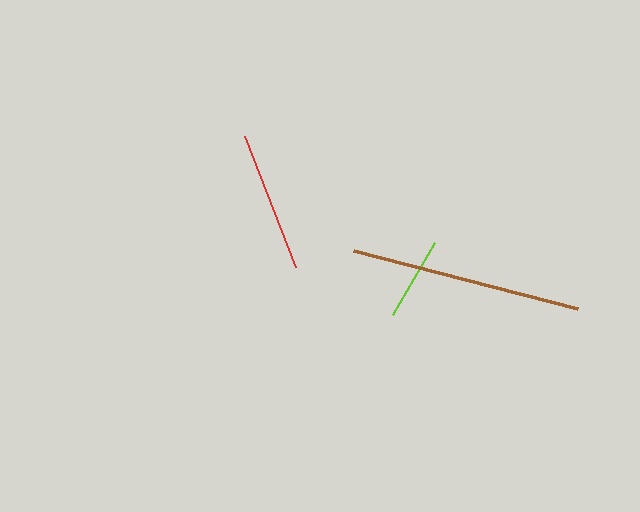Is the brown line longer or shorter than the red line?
The brown line is longer than the red line.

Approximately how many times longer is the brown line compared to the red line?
The brown line is approximately 1.6 times the length of the red line.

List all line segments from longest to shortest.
From longest to shortest: brown, red, lime.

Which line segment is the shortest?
The lime line is the shortest at approximately 83 pixels.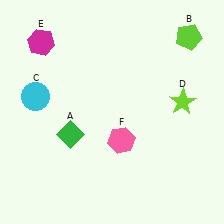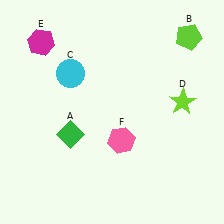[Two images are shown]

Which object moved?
The cyan circle (C) moved right.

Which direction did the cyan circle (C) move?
The cyan circle (C) moved right.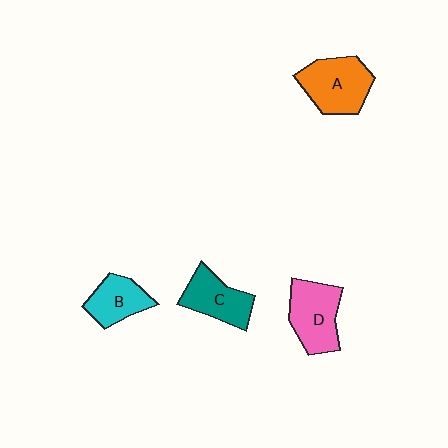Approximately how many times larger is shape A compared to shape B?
Approximately 1.4 times.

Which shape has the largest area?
Shape A (orange).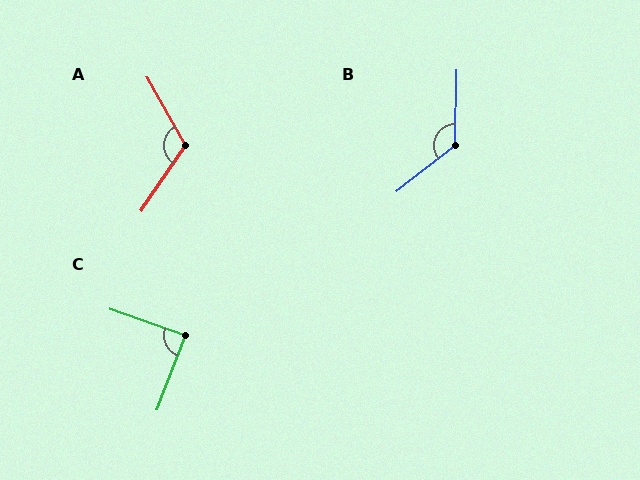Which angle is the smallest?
C, at approximately 88 degrees.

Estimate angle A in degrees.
Approximately 117 degrees.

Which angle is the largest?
B, at approximately 129 degrees.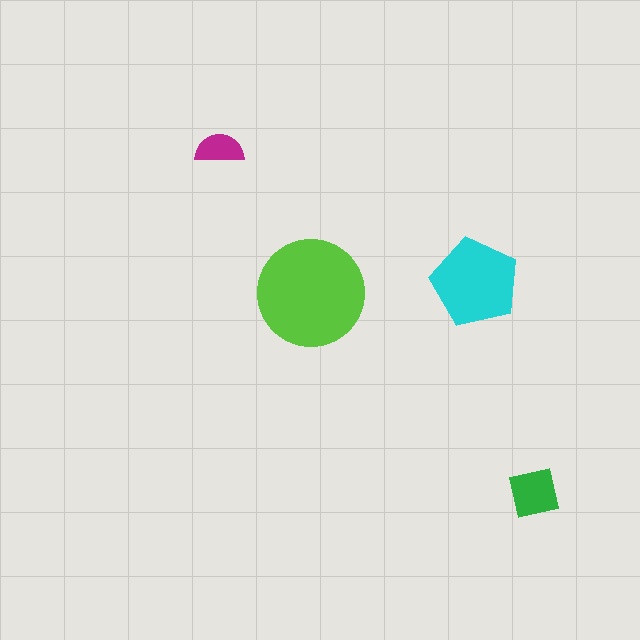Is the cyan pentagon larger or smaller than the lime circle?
Smaller.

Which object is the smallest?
The magenta semicircle.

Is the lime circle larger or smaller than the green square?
Larger.